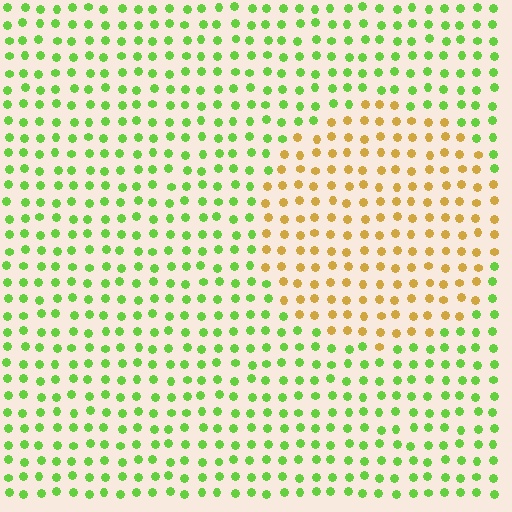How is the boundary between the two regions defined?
The boundary is defined purely by a slight shift in hue (about 62 degrees). Spacing, size, and orientation are identical on both sides.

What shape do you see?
I see a circle.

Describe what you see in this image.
The image is filled with small lime elements in a uniform arrangement. A circle-shaped region is visible where the elements are tinted to a slightly different hue, forming a subtle color boundary.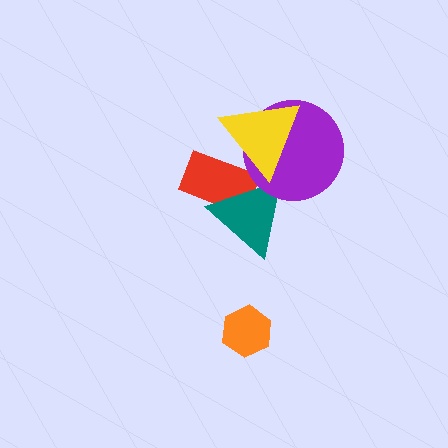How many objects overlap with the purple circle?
2 objects overlap with the purple circle.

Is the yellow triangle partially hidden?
No, no other shape covers it.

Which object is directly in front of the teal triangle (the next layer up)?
The purple circle is directly in front of the teal triangle.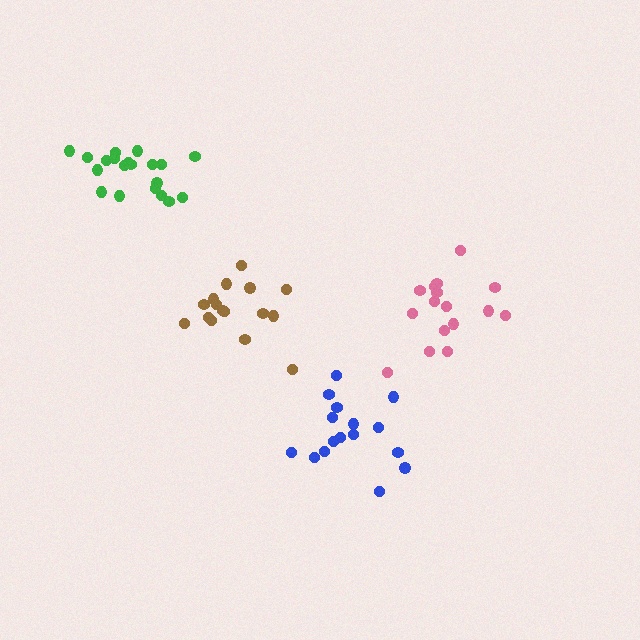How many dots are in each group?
Group 1: 16 dots, Group 2: 16 dots, Group 3: 20 dots, Group 4: 16 dots (68 total).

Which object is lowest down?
The blue cluster is bottommost.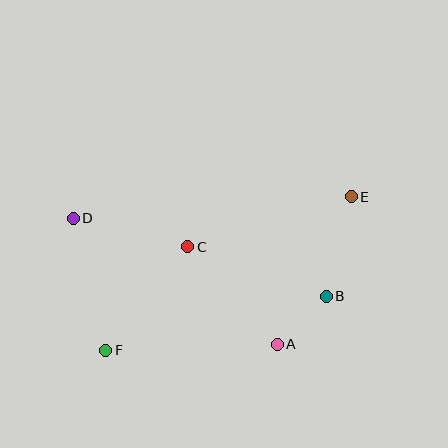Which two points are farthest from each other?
Points E and F are farthest from each other.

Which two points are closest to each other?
Points A and B are closest to each other.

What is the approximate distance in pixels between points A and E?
The distance between A and E is approximately 165 pixels.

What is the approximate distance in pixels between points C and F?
The distance between C and F is approximately 132 pixels.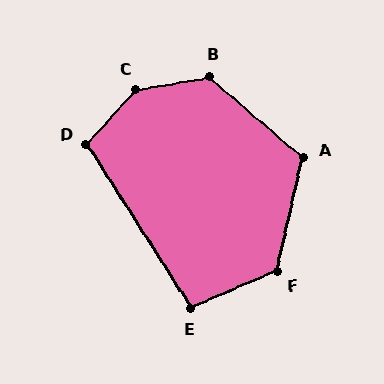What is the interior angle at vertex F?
Approximately 126 degrees (obtuse).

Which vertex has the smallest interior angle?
E, at approximately 100 degrees.